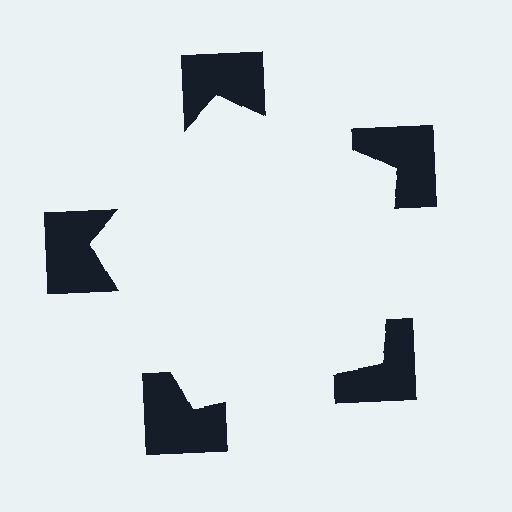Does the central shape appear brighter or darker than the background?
It typically appears slightly brighter than the background, even though no actual brightness change is drawn.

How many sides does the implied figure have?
5 sides.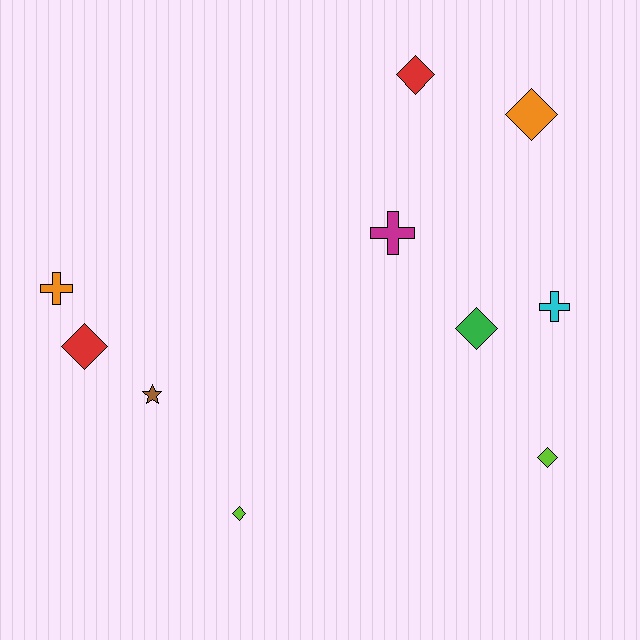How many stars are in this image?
There is 1 star.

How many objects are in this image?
There are 10 objects.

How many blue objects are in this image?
There are no blue objects.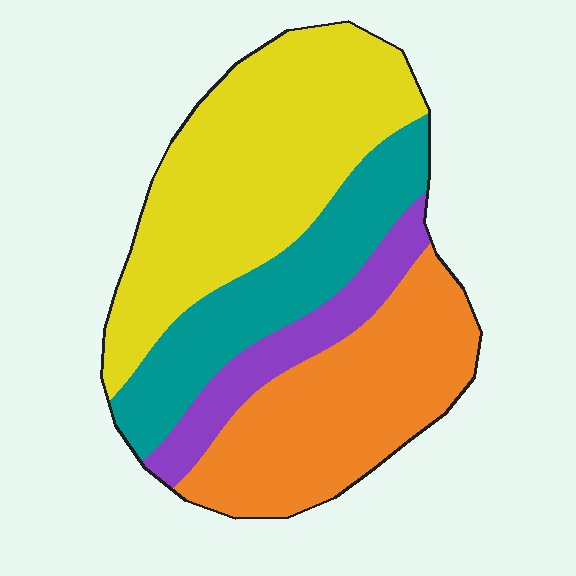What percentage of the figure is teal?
Teal takes up about one fifth (1/5) of the figure.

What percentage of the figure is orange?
Orange covers 29% of the figure.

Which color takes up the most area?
Yellow, at roughly 40%.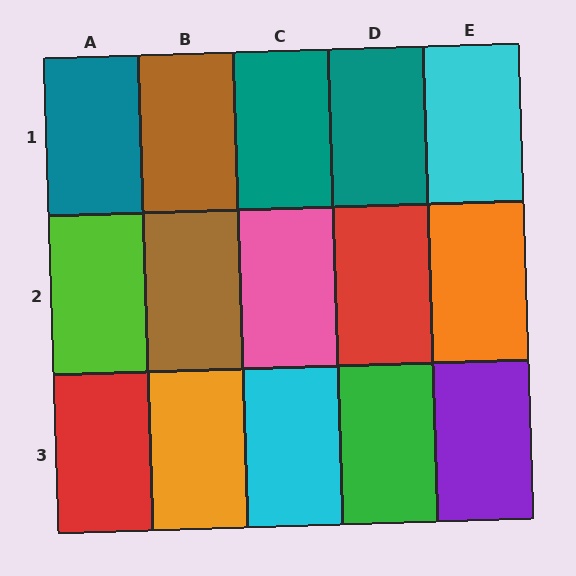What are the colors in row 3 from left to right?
Red, orange, cyan, green, purple.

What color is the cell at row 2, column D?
Red.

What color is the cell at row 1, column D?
Teal.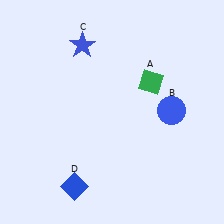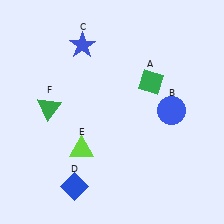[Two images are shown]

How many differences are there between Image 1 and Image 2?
There are 2 differences between the two images.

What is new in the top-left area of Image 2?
A green triangle (F) was added in the top-left area of Image 2.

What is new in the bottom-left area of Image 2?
A lime triangle (E) was added in the bottom-left area of Image 2.